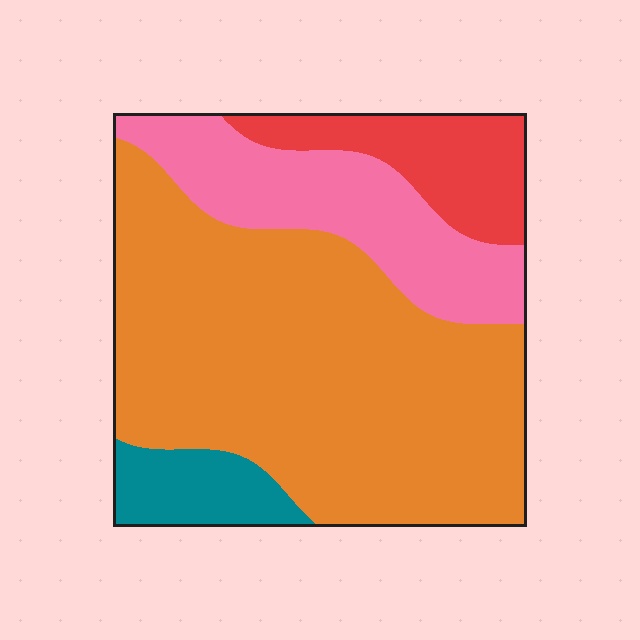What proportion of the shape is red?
Red covers 12% of the shape.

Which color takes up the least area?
Teal, at roughly 10%.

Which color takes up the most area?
Orange, at roughly 60%.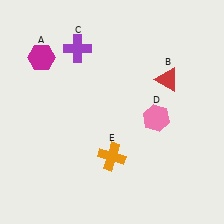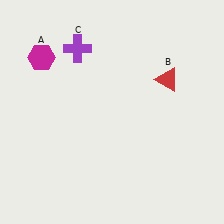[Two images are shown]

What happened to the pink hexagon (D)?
The pink hexagon (D) was removed in Image 2. It was in the bottom-right area of Image 1.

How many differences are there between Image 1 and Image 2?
There are 2 differences between the two images.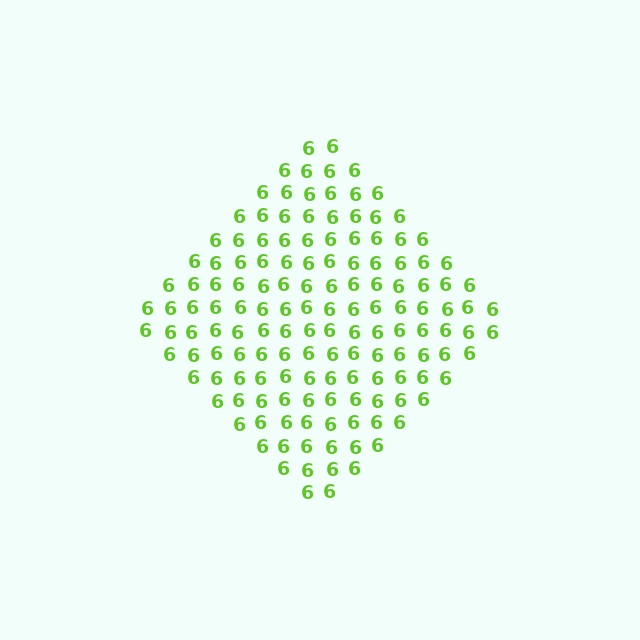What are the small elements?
The small elements are digit 6's.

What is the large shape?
The large shape is a diamond.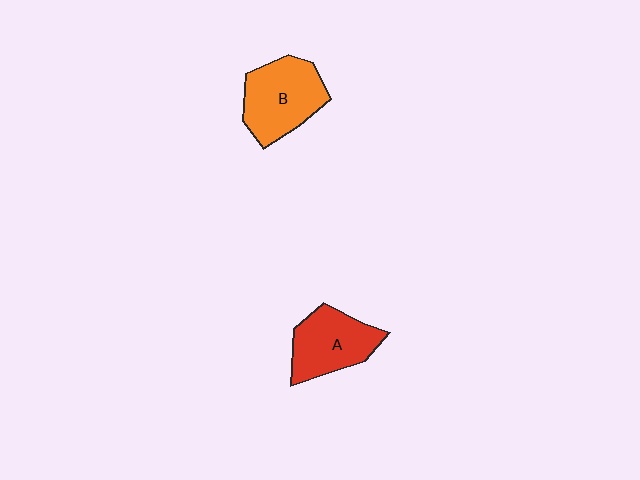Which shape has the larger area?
Shape B (orange).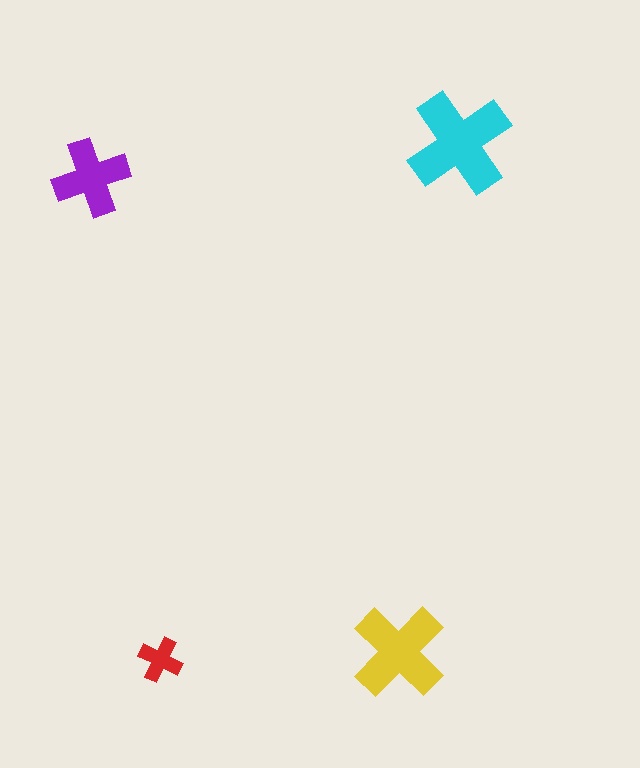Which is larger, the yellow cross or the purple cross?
The yellow one.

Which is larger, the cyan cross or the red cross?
The cyan one.